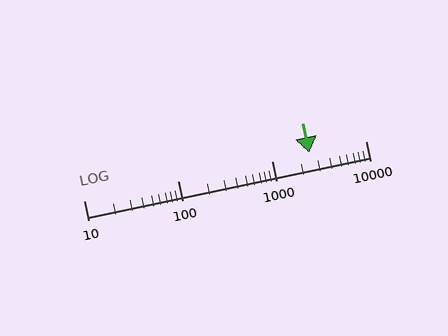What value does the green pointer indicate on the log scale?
The pointer indicates approximately 2500.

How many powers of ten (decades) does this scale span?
The scale spans 3 decades, from 10 to 10000.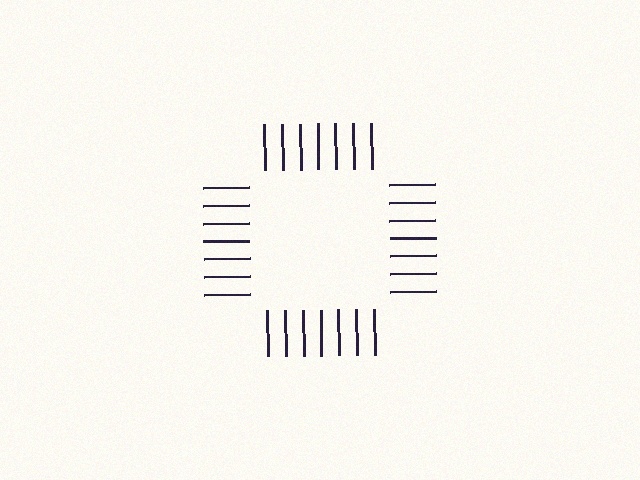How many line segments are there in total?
28 — 7 along each of the 4 edges.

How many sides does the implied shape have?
4 sides — the line-ends trace a square.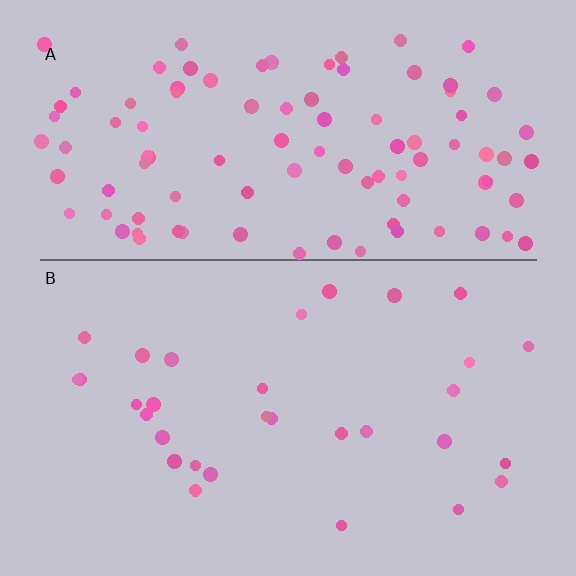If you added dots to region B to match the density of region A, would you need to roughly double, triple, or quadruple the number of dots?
Approximately triple.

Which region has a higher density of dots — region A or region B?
A (the top).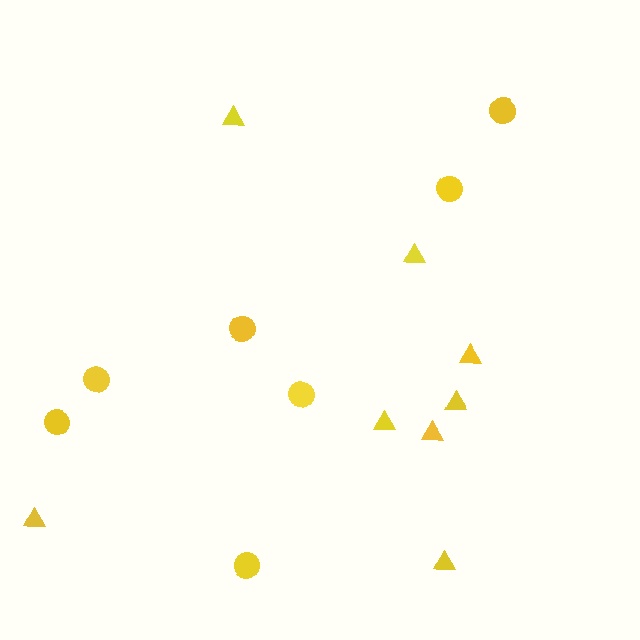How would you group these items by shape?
There are 2 groups: one group of circles (7) and one group of triangles (8).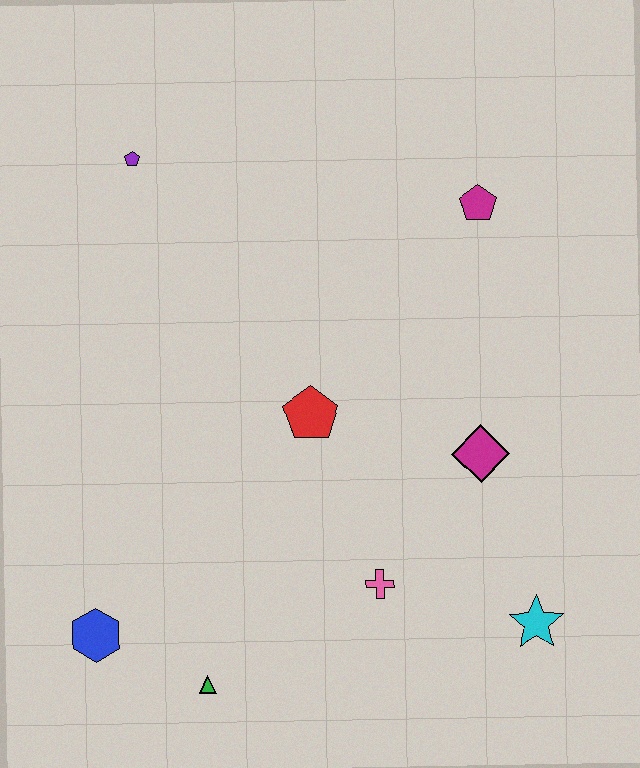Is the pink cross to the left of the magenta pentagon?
Yes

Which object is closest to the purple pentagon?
The red pentagon is closest to the purple pentagon.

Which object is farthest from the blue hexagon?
The magenta pentagon is farthest from the blue hexagon.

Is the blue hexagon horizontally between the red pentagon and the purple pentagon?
No